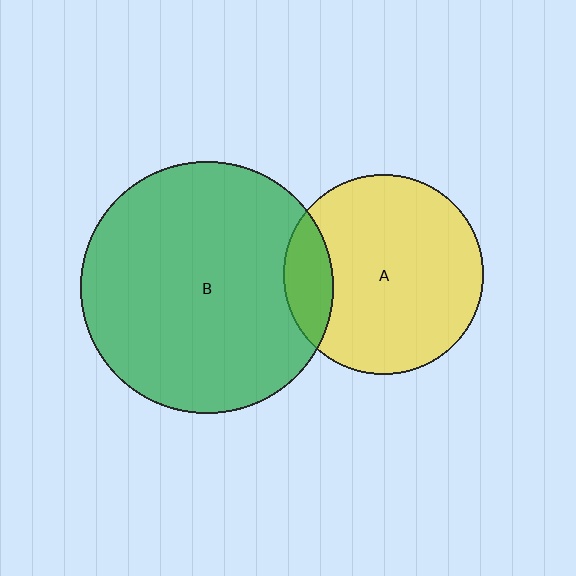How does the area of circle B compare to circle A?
Approximately 1.6 times.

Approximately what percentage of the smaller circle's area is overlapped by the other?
Approximately 15%.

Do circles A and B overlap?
Yes.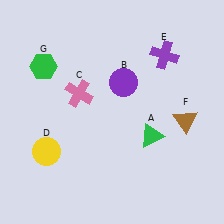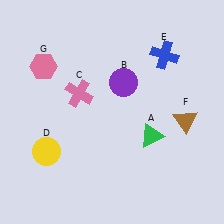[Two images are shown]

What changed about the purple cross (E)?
In Image 1, E is purple. In Image 2, it changed to blue.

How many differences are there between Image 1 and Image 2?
There are 2 differences between the two images.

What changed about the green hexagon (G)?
In Image 1, G is green. In Image 2, it changed to pink.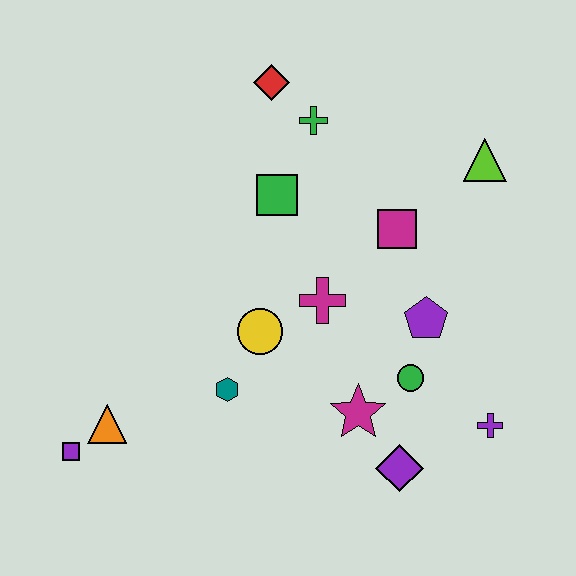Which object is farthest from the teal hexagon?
The lime triangle is farthest from the teal hexagon.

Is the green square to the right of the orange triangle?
Yes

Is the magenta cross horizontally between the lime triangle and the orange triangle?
Yes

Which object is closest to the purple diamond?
The magenta star is closest to the purple diamond.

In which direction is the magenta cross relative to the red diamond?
The magenta cross is below the red diamond.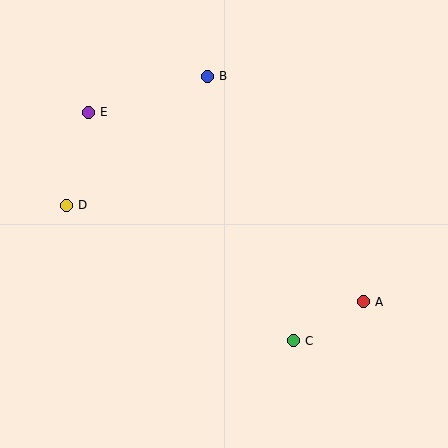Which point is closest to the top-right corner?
Point B is closest to the top-right corner.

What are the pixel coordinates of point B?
Point B is at (207, 76).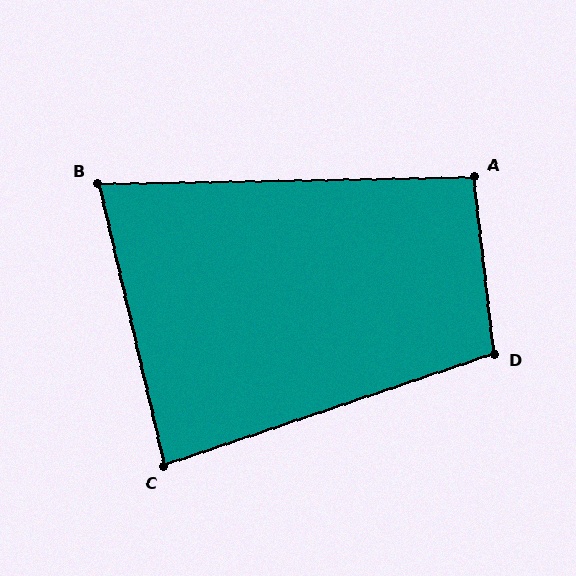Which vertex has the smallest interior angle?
B, at approximately 78 degrees.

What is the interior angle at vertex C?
Approximately 84 degrees (acute).